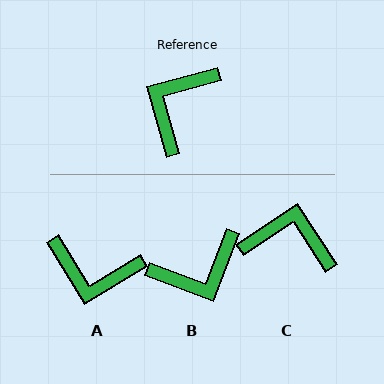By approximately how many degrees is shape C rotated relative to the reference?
Approximately 72 degrees clockwise.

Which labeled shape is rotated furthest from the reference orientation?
B, about 144 degrees away.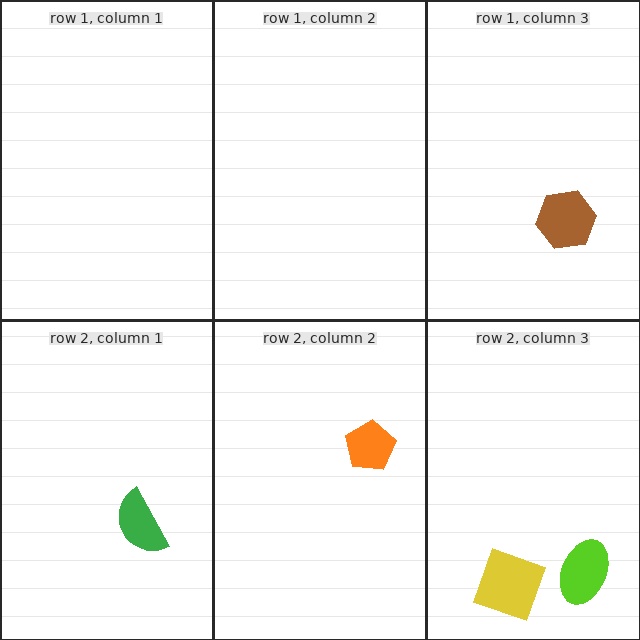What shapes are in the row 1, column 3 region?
The brown hexagon.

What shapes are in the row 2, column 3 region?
The yellow square, the lime ellipse.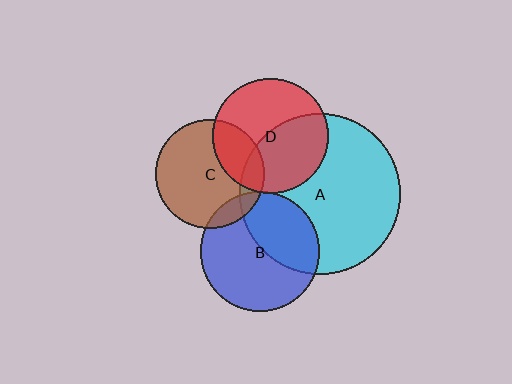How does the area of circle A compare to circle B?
Approximately 1.8 times.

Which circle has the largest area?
Circle A (cyan).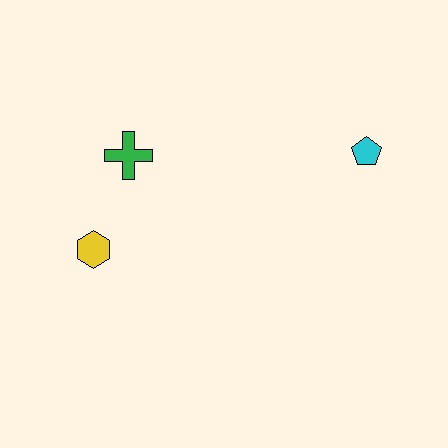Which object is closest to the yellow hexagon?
The green cross is closest to the yellow hexagon.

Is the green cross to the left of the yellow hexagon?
No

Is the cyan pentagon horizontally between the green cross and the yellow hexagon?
No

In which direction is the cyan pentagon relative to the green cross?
The cyan pentagon is to the right of the green cross.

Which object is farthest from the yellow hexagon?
The cyan pentagon is farthest from the yellow hexagon.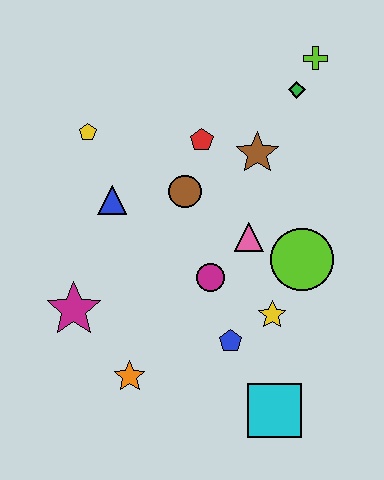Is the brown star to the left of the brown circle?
No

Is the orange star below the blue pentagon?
Yes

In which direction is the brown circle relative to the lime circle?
The brown circle is to the left of the lime circle.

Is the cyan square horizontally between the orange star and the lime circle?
Yes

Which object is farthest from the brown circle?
The cyan square is farthest from the brown circle.